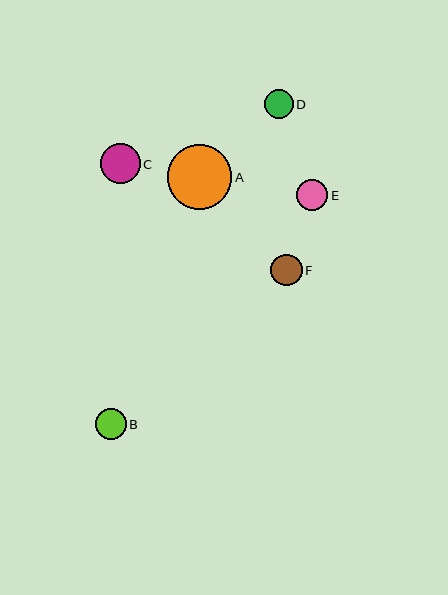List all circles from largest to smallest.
From largest to smallest: A, C, F, B, E, D.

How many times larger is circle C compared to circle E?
Circle C is approximately 1.3 times the size of circle E.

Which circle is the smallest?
Circle D is the smallest with a size of approximately 29 pixels.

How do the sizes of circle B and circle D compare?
Circle B and circle D are approximately the same size.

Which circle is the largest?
Circle A is the largest with a size of approximately 64 pixels.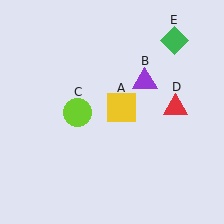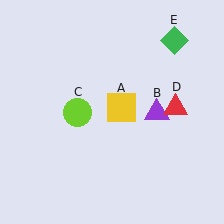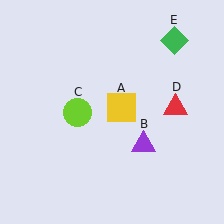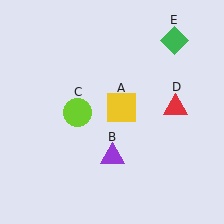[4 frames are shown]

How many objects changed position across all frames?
1 object changed position: purple triangle (object B).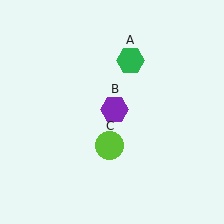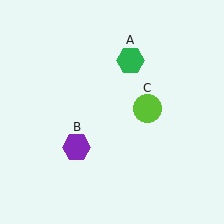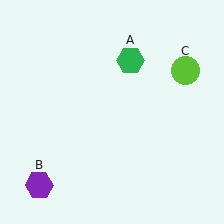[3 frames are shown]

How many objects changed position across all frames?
2 objects changed position: purple hexagon (object B), lime circle (object C).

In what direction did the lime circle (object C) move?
The lime circle (object C) moved up and to the right.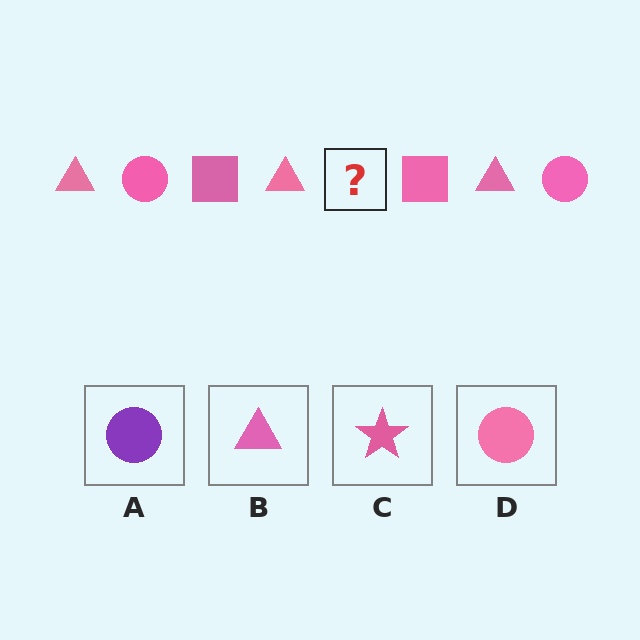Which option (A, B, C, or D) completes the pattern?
D.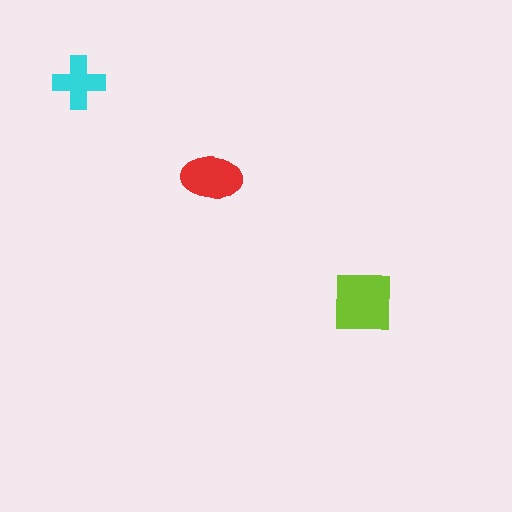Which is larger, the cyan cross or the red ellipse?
The red ellipse.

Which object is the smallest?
The cyan cross.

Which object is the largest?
The lime square.